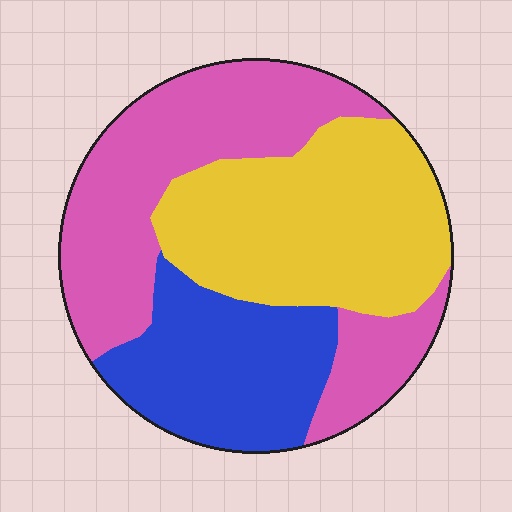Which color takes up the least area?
Blue, at roughly 25%.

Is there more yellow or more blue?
Yellow.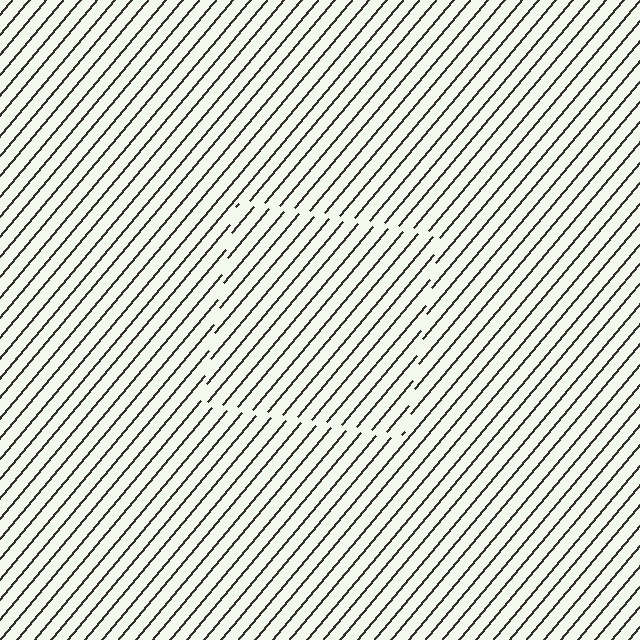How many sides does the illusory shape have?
4 sides — the line-ends trace a square.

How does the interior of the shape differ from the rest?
The interior of the shape contains the same grating, shifted by half a period — the contour is defined by the phase discontinuity where line-ends from the inner and outer gratings abut.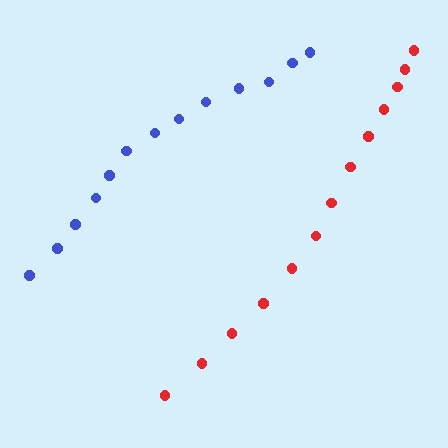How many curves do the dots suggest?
There are 2 distinct paths.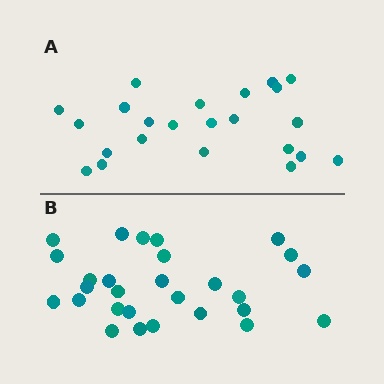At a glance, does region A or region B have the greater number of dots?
Region B (the bottom region) has more dots.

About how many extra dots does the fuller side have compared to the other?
Region B has about 5 more dots than region A.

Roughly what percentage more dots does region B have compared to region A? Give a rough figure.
About 20% more.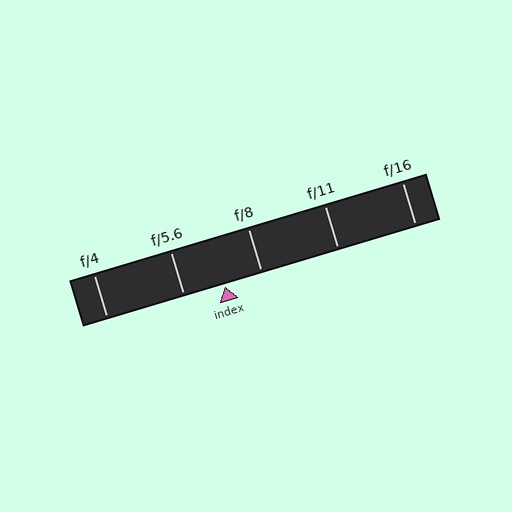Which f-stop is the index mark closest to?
The index mark is closest to f/8.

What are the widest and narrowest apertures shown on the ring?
The widest aperture shown is f/4 and the narrowest is f/16.